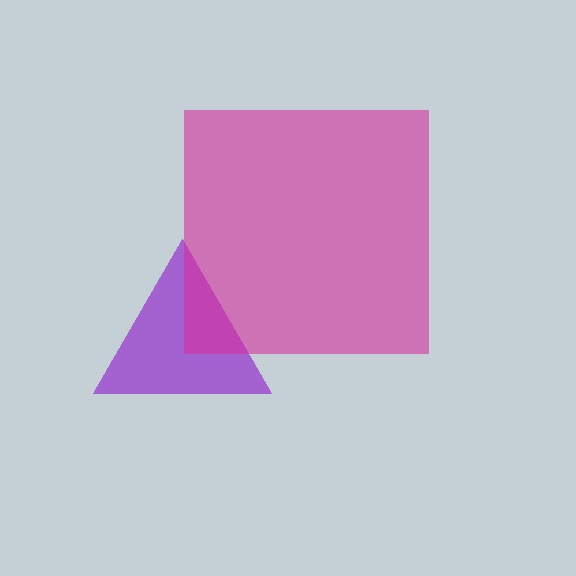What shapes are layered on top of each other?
The layered shapes are: a purple triangle, a magenta square.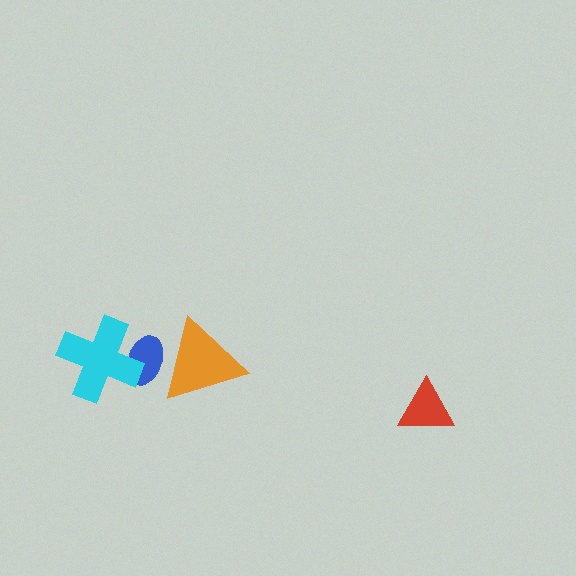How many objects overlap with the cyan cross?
1 object overlaps with the cyan cross.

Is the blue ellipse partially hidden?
Yes, it is partially covered by another shape.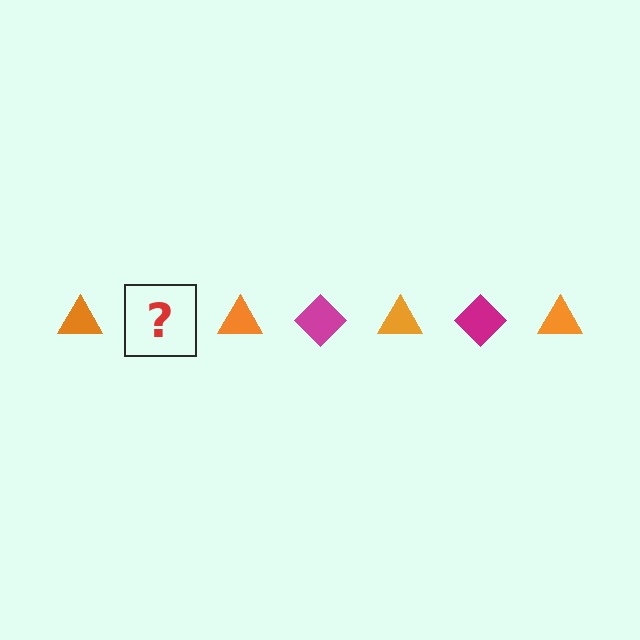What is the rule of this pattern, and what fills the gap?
The rule is that the pattern alternates between orange triangle and magenta diamond. The gap should be filled with a magenta diamond.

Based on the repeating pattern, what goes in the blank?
The blank should be a magenta diamond.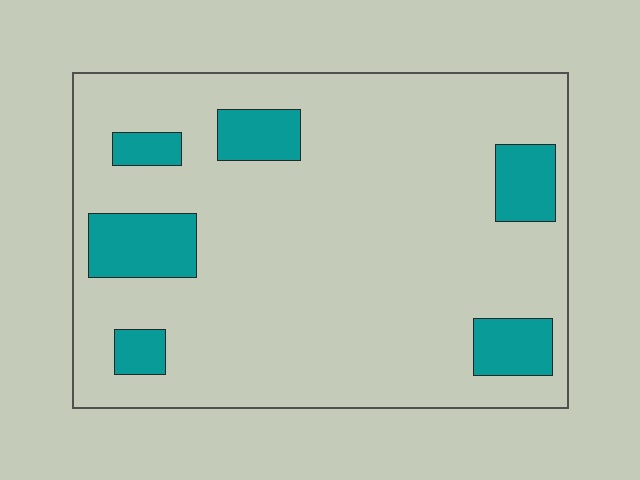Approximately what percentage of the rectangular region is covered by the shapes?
Approximately 15%.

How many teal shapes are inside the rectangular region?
6.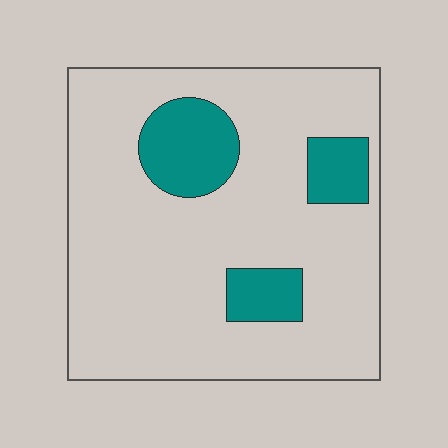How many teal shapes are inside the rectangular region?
3.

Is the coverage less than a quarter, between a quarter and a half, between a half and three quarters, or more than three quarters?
Less than a quarter.